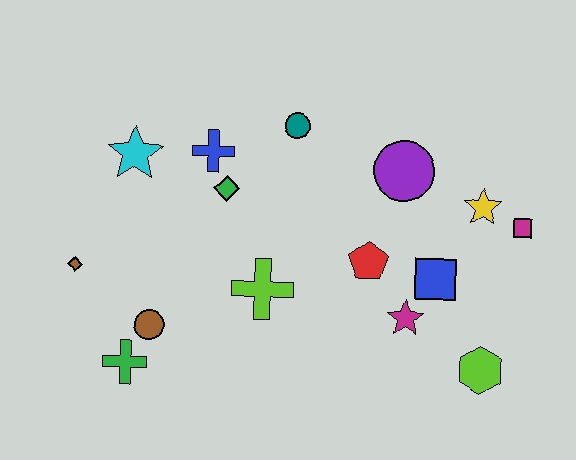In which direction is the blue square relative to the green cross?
The blue square is to the right of the green cross.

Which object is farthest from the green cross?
The magenta square is farthest from the green cross.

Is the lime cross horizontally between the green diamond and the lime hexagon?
Yes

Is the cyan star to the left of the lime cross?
Yes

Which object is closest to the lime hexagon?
The magenta star is closest to the lime hexagon.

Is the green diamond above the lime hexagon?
Yes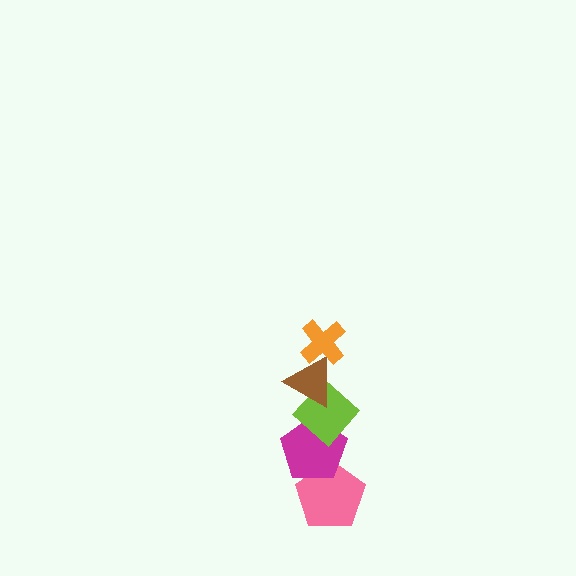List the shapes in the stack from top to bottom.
From top to bottom: the orange cross, the brown triangle, the lime diamond, the magenta pentagon, the pink pentagon.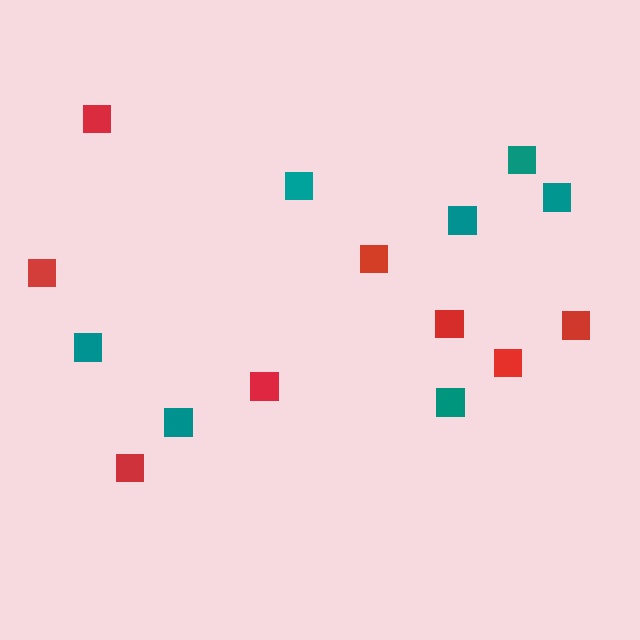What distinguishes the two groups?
There are 2 groups: one group of teal squares (7) and one group of red squares (8).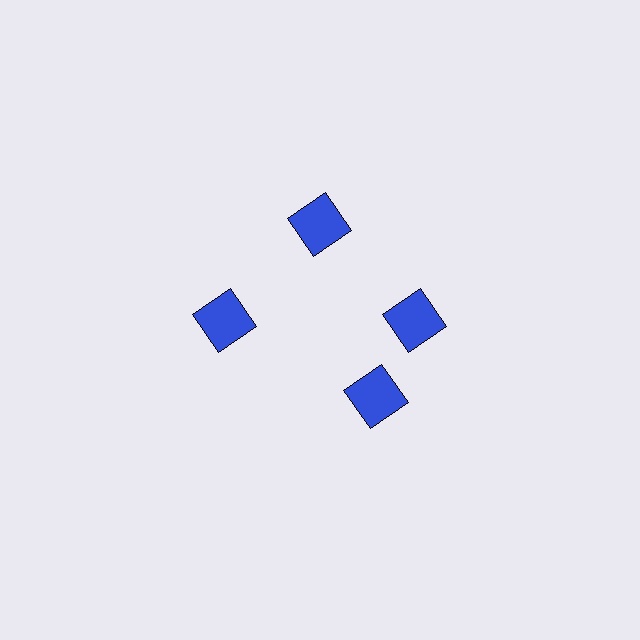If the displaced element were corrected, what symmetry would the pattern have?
It would have 4-fold rotational symmetry — the pattern would map onto itself every 90 degrees.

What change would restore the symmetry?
The symmetry would be restored by rotating it back into even spacing with its neighbors so that all 4 squares sit at equal angles and equal distance from the center.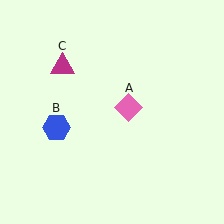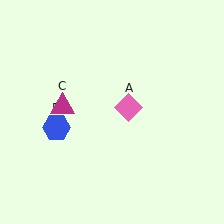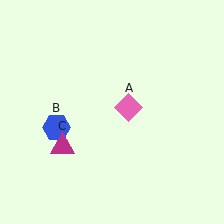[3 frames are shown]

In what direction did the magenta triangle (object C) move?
The magenta triangle (object C) moved down.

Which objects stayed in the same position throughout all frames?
Pink diamond (object A) and blue hexagon (object B) remained stationary.